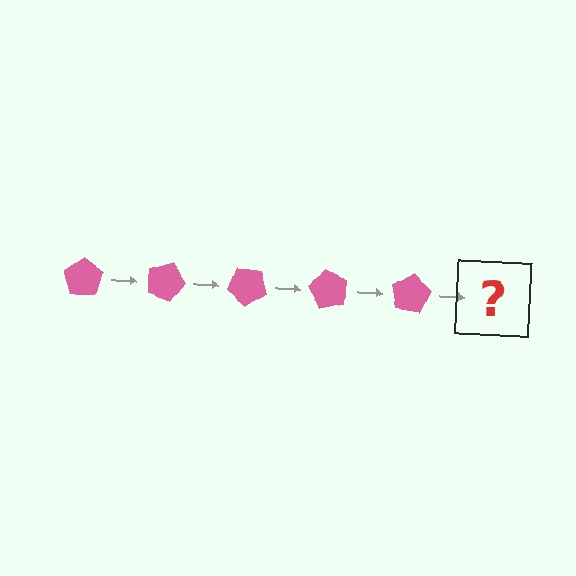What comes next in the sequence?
The next element should be a pink pentagon rotated 100 degrees.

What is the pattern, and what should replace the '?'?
The pattern is that the pentagon rotates 20 degrees each step. The '?' should be a pink pentagon rotated 100 degrees.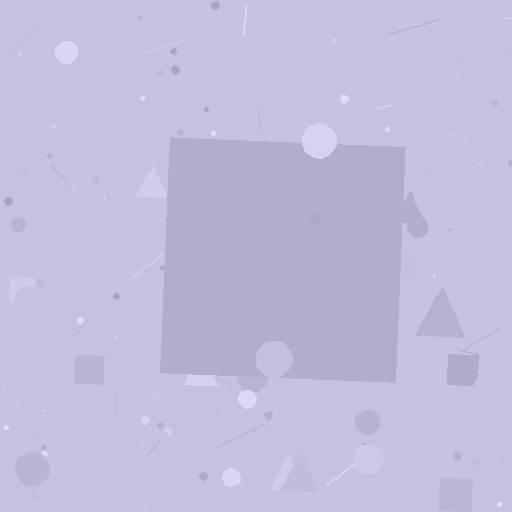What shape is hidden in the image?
A square is hidden in the image.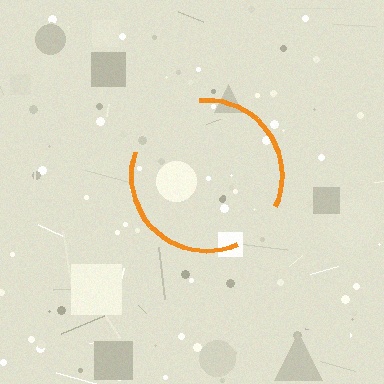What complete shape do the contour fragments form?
The contour fragments form a circle.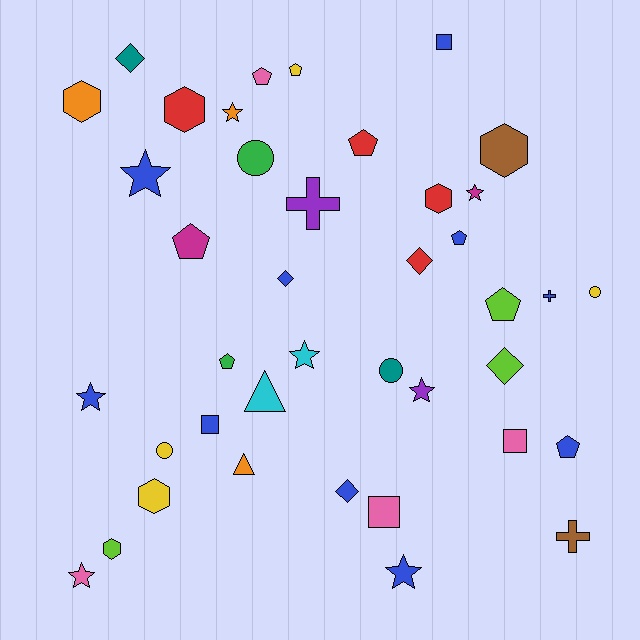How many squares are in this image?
There are 4 squares.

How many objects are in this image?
There are 40 objects.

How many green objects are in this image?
There are 2 green objects.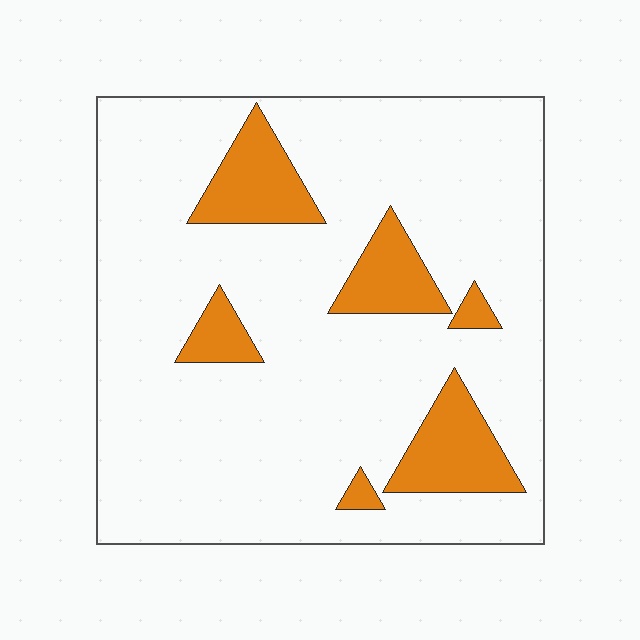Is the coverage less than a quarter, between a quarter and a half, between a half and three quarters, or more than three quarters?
Less than a quarter.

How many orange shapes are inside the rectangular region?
6.